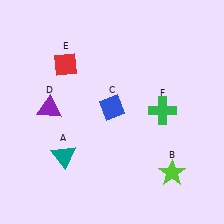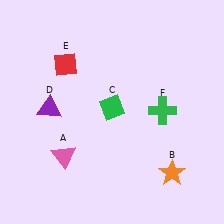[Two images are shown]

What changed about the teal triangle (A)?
In Image 1, A is teal. In Image 2, it changed to pink.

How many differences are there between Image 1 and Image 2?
There are 3 differences between the two images.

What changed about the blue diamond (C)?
In Image 1, C is blue. In Image 2, it changed to green.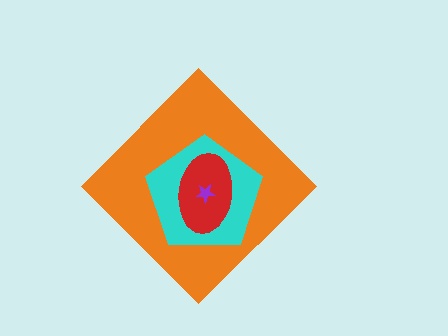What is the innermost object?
The purple star.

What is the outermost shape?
The orange diamond.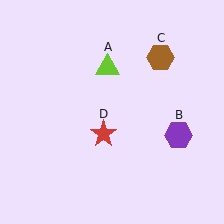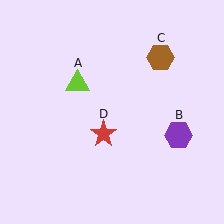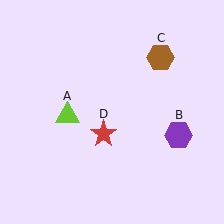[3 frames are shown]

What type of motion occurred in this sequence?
The lime triangle (object A) rotated counterclockwise around the center of the scene.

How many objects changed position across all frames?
1 object changed position: lime triangle (object A).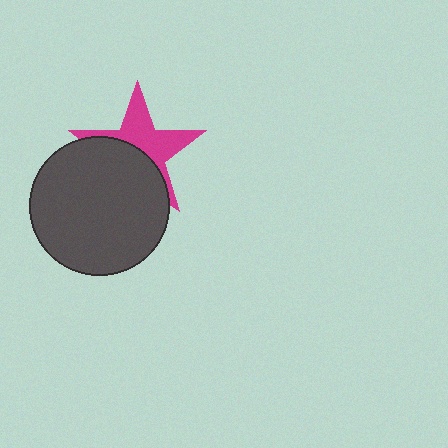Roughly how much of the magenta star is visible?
About half of it is visible (roughly 51%).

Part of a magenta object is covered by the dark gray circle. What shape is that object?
It is a star.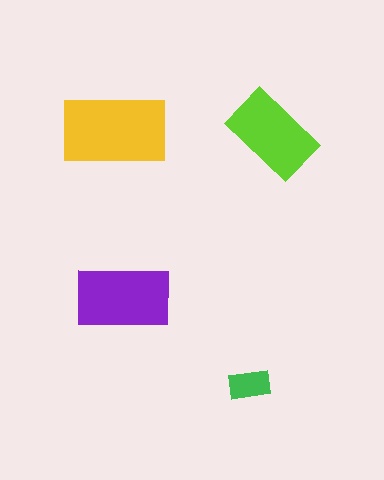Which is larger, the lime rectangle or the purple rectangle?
The purple one.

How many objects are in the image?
There are 4 objects in the image.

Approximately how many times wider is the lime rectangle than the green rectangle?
About 2 times wider.